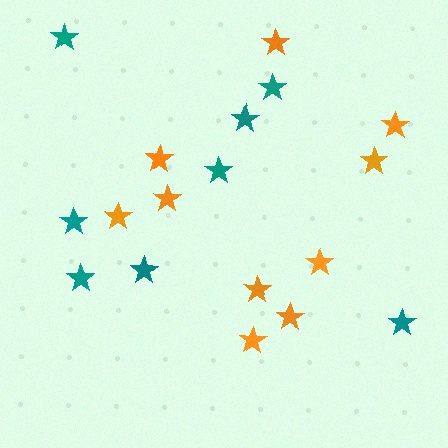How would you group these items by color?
There are 2 groups: one group of teal stars (8) and one group of orange stars (10).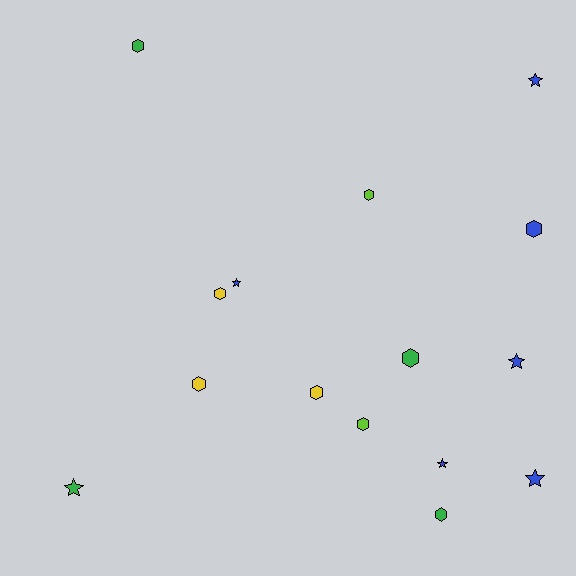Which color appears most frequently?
Blue, with 6 objects.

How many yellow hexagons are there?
There are 3 yellow hexagons.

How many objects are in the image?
There are 15 objects.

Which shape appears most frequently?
Hexagon, with 9 objects.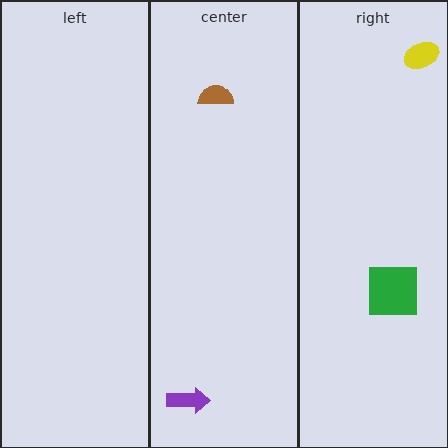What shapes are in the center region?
The purple arrow, the brown semicircle.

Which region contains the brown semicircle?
The center region.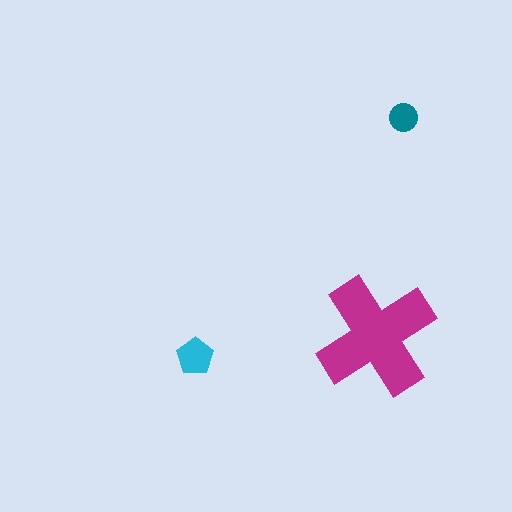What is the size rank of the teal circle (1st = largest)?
3rd.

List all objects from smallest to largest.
The teal circle, the cyan pentagon, the magenta cross.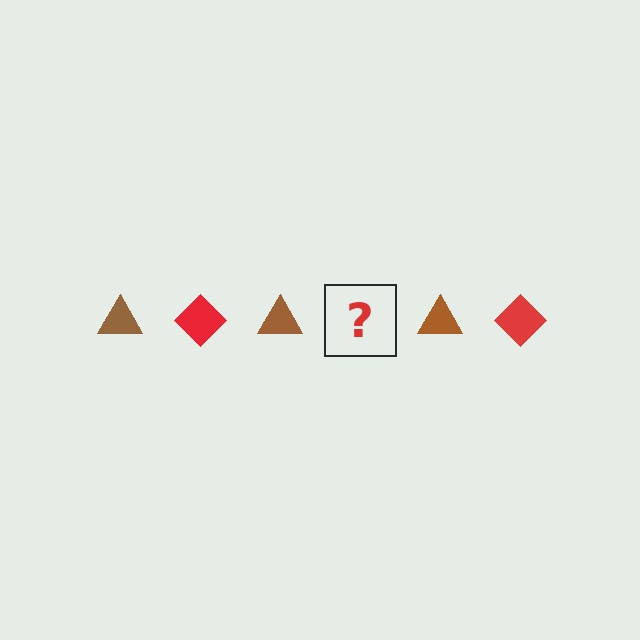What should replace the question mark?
The question mark should be replaced with a red diamond.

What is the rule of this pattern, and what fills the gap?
The rule is that the pattern alternates between brown triangle and red diamond. The gap should be filled with a red diamond.